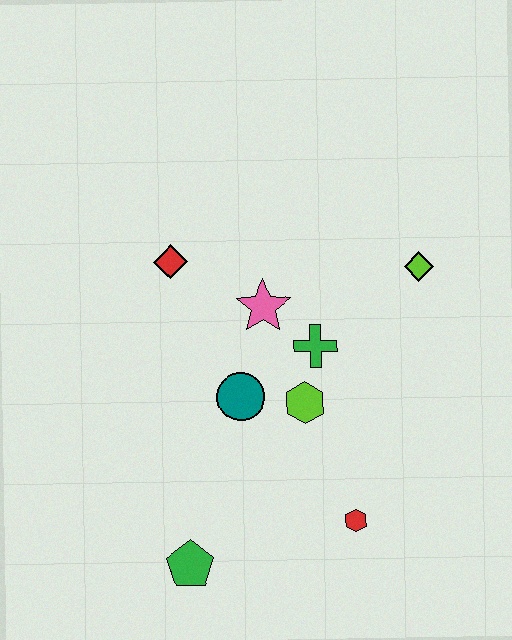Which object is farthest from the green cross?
The green pentagon is farthest from the green cross.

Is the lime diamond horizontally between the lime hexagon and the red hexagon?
No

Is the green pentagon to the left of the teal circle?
Yes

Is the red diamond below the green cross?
No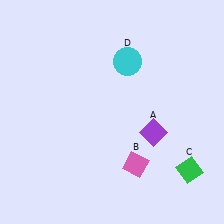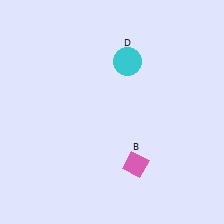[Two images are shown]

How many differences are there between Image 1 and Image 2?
There are 2 differences between the two images.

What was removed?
The green diamond (C), the purple diamond (A) were removed in Image 2.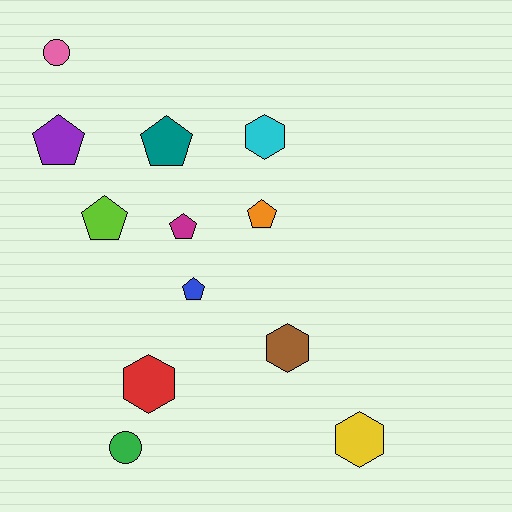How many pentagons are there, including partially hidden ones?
There are 6 pentagons.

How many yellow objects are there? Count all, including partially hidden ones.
There is 1 yellow object.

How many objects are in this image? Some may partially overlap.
There are 12 objects.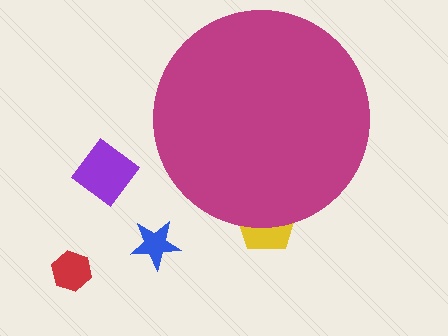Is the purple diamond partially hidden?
No, the purple diamond is fully visible.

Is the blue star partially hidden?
No, the blue star is fully visible.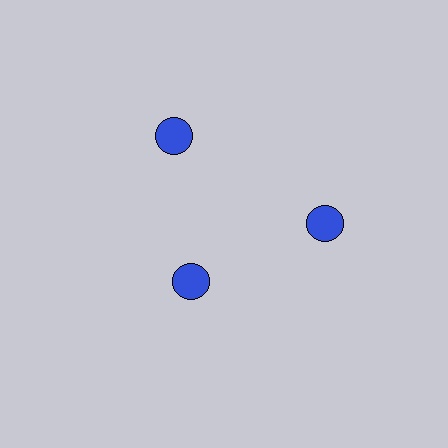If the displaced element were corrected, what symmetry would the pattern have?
It would have 3-fold rotational symmetry — the pattern would map onto itself every 120 degrees.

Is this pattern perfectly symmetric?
No. The 3 blue circles are arranged in a ring, but one element near the 7 o'clock position is pulled inward toward the center, breaking the 3-fold rotational symmetry.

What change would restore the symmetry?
The symmetry would be restored by moving it outward, back onto the ring so that all 3 circles sit at equal angles and equal distance from the center.